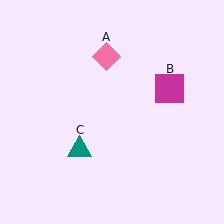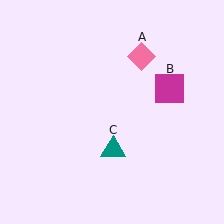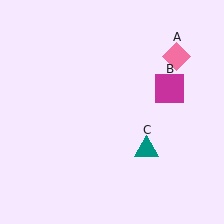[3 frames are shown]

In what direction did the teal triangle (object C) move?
The teal triangle (object C) moved right.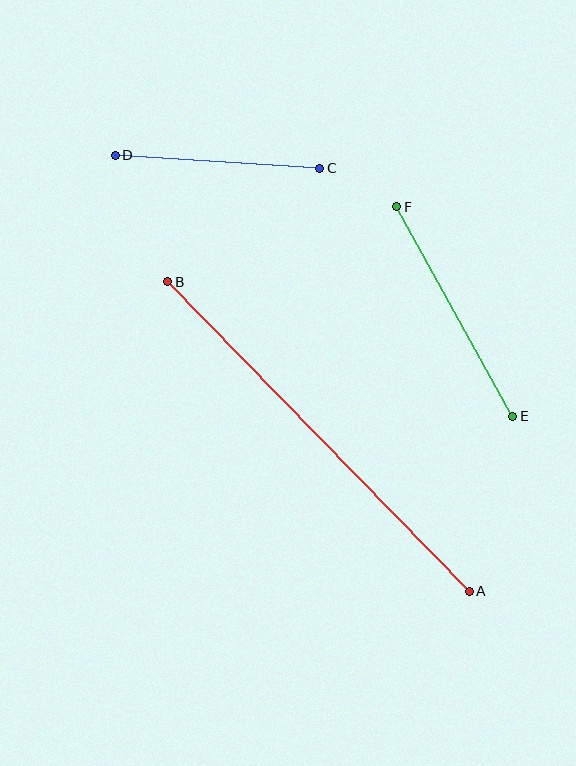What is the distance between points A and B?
The distance is approximately 432 pixels.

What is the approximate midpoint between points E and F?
The midpoint is at approximately (455, 312) pixels.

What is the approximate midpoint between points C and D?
The midpoint is at approximately (217, 162) pixels.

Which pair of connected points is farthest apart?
Points A and B are farthest apart.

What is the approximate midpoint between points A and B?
The midpoint is at approximately (318, 437) pixels.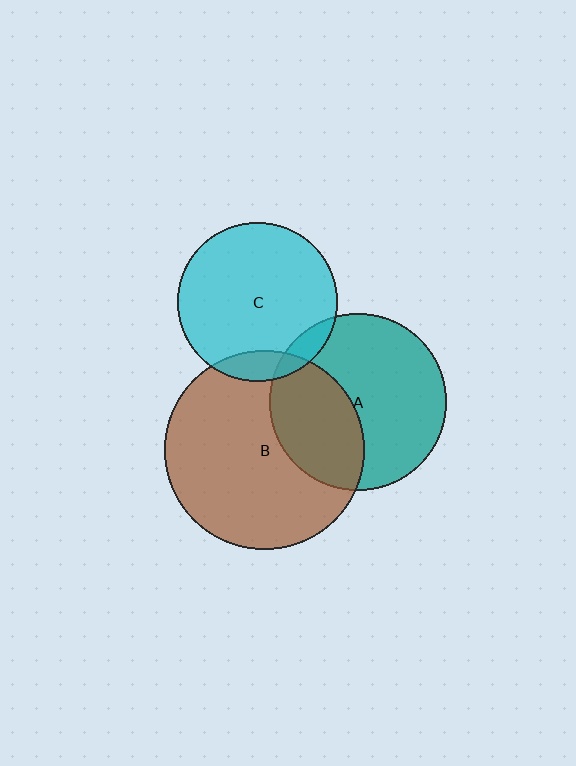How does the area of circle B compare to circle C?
Approximately 1.6 times.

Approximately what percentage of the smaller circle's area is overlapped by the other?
Approximately 10%.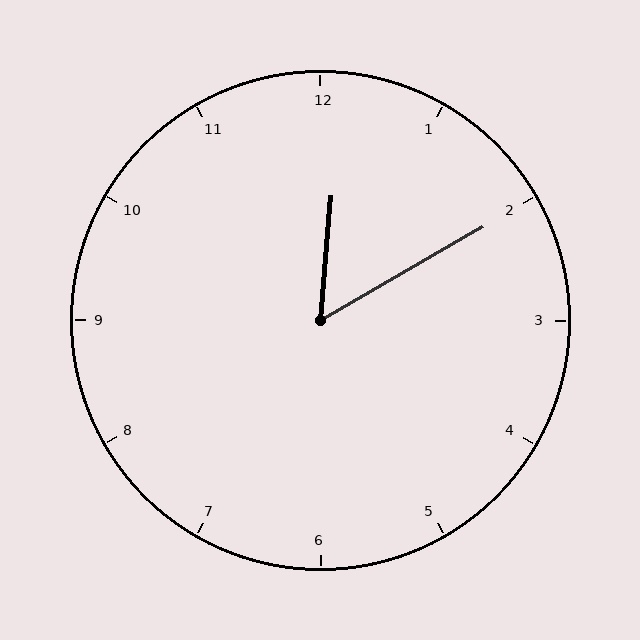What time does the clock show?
12:10.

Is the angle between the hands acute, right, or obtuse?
It is acute.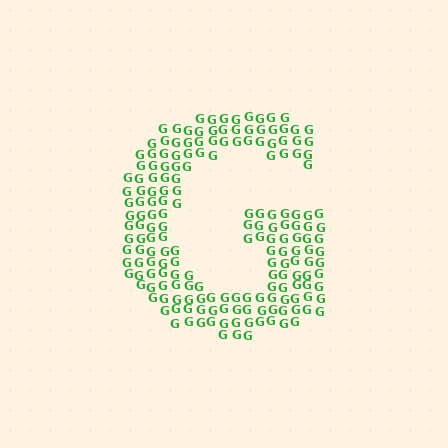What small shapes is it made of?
It is made of small letter G's.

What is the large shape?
The large shape is the letter G.